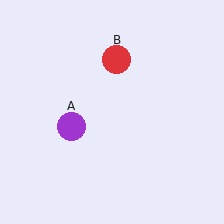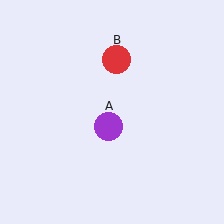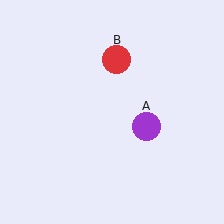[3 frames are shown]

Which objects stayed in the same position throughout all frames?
Red circle (object B) remained stationary.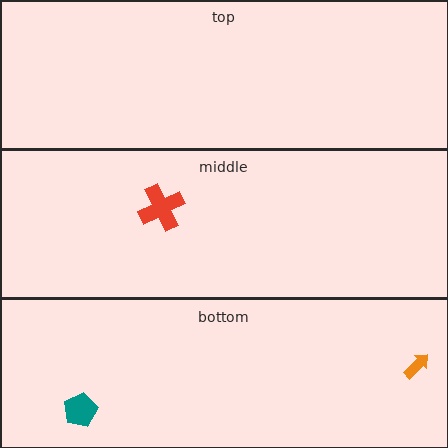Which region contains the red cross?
The middle region.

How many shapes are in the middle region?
1.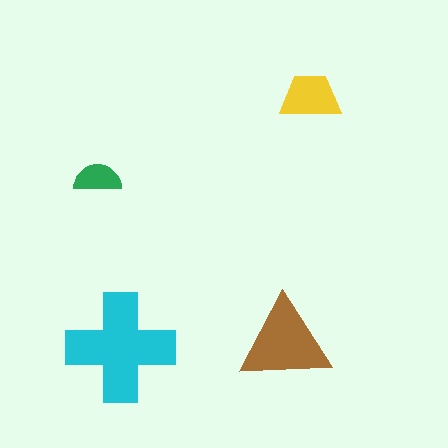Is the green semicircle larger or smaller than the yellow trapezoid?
Smaller.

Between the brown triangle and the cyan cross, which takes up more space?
The cyan cross.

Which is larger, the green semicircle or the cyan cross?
The cyan cross.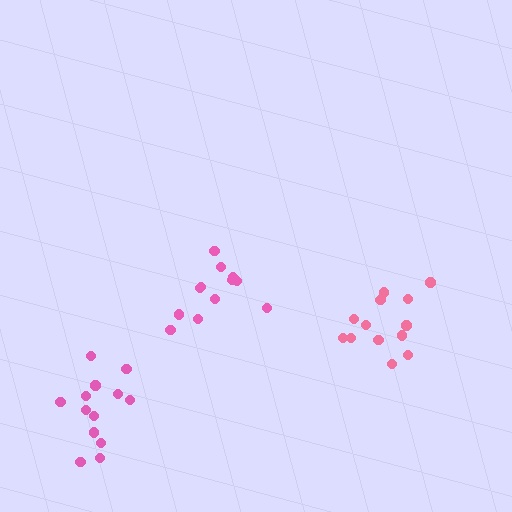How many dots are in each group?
Group 1: 13 dots, Group 2: 13 dots, Group 3: 12 dots (38 total).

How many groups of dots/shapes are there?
There are 3 groups.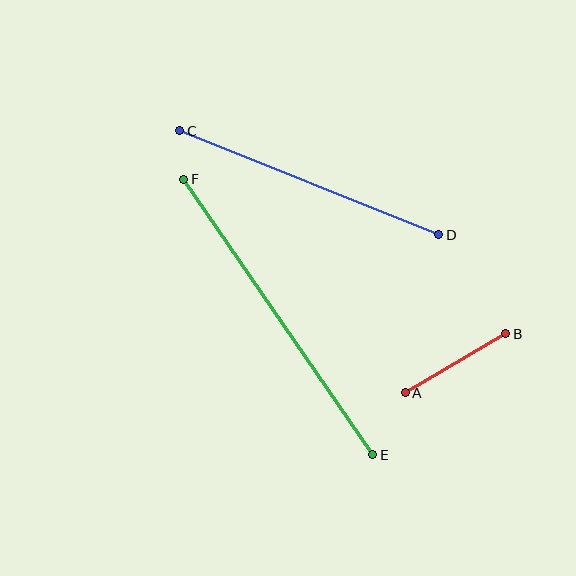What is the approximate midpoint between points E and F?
The midpoint is at approximately (278, 317) pixels.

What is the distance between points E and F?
The distance is approximately 334 pixels.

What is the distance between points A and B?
The distance is approximately 116 pixels.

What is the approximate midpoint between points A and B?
The midpoint is at approximately (455, 363) pixels.